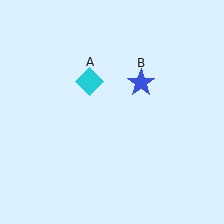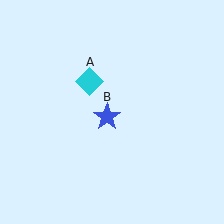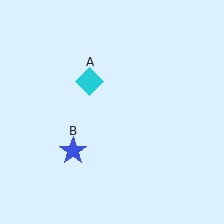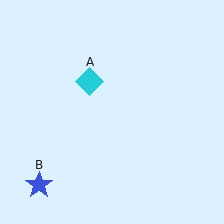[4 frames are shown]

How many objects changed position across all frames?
1 object changed position: blue star (object B).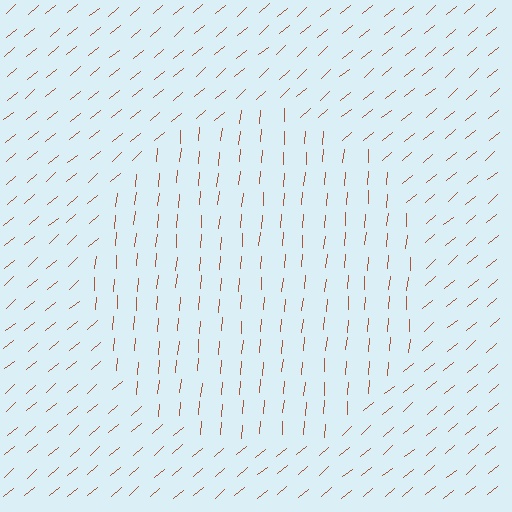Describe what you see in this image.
The image is filled with small brown line segments. A circle region in the image has lines oriented differently from the surrounding lines, creating a visible texture boundary.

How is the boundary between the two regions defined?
The boundary is defined purely by a change in line orientation (approximately 45 degrees difference). All lines are the same color and thickness.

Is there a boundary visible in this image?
Yes, there is a texture boundary formed by a change in line orientation.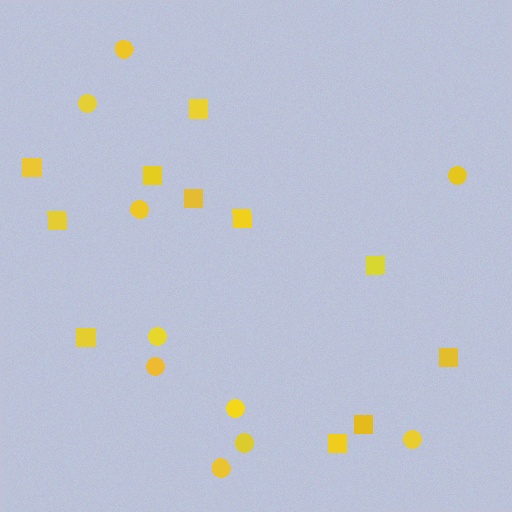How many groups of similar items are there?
There are 2 groups: one group of squares (11) and one group of circles (10).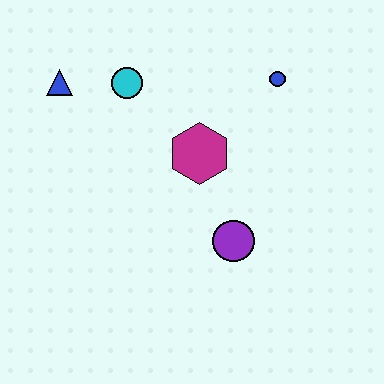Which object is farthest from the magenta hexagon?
The blue triangle is farthest from the magenta hexagon.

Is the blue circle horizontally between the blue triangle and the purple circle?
No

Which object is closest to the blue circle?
The magenta hexagon is closest to the blue circle.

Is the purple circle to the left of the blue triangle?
No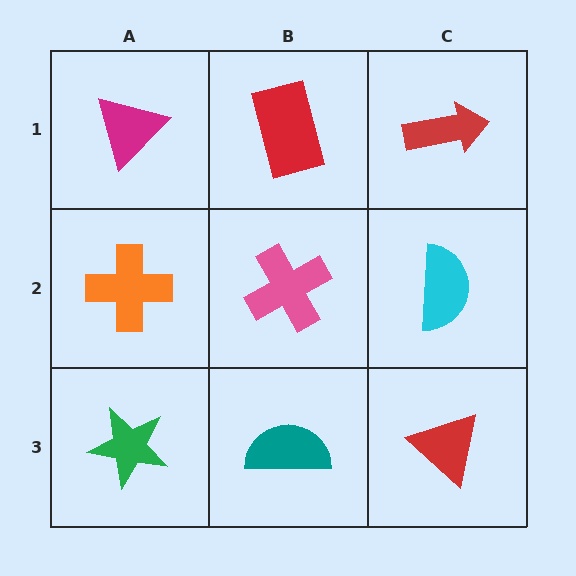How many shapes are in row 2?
3 shapes.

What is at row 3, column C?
A red triangle.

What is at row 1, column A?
A magenta triangle.